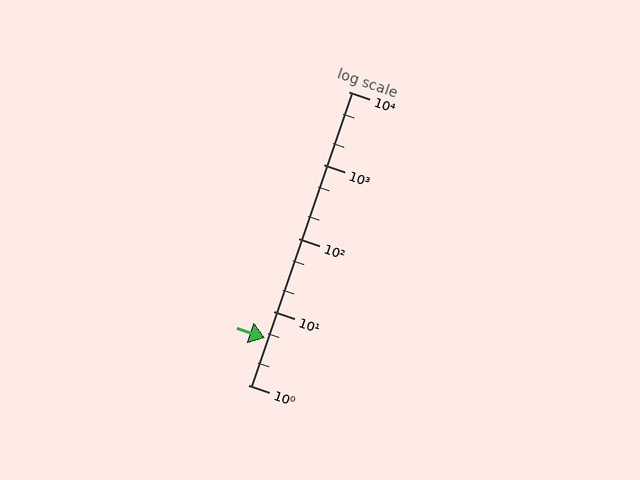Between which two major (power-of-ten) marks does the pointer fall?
The pointer is between 1 and 10.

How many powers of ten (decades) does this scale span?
The scale spans 4 decades, from 1 to 10000.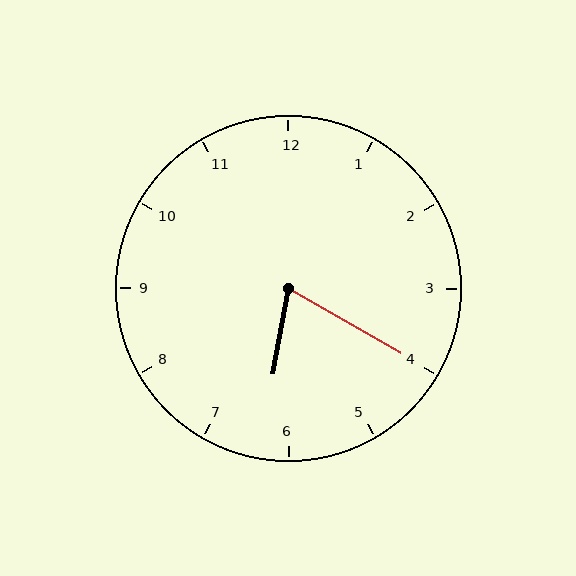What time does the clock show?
6:20.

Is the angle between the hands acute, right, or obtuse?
It is acute.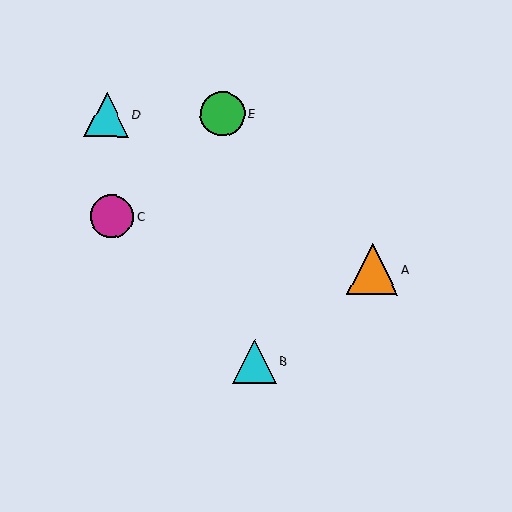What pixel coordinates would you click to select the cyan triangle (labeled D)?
Click at (107, 115) to select the cyan triangle D.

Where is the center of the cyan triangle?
The center of the cyan triangle is at (255, 361).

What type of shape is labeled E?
Shape E is a green circle.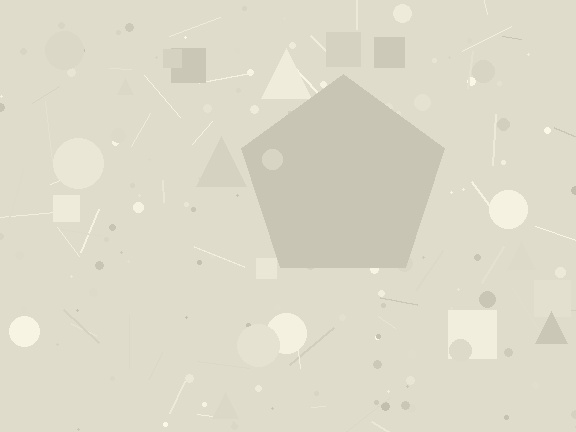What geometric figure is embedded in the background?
A pentagon is embedded in the background.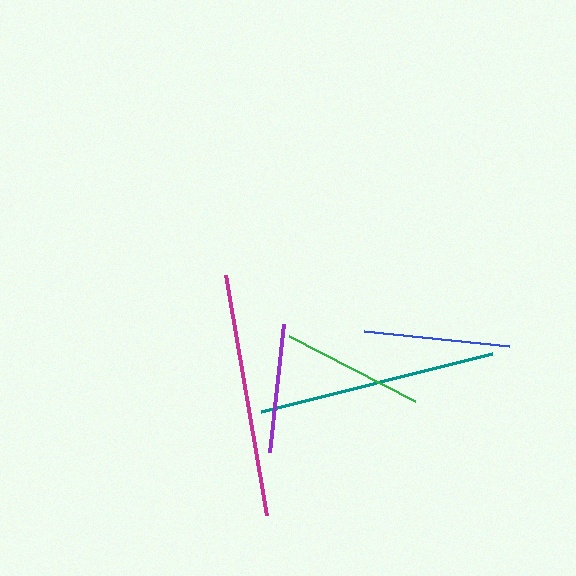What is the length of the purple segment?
The purple segment is approximately 128 pixels long.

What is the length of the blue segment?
The blue segment is approximately 146 pixels long.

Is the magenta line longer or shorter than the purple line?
The magenta line is longer than the purple line.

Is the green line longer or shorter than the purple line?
The green line is longer than the purple line.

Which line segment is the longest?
The magenta line is the longest at approximately 243 pixels.